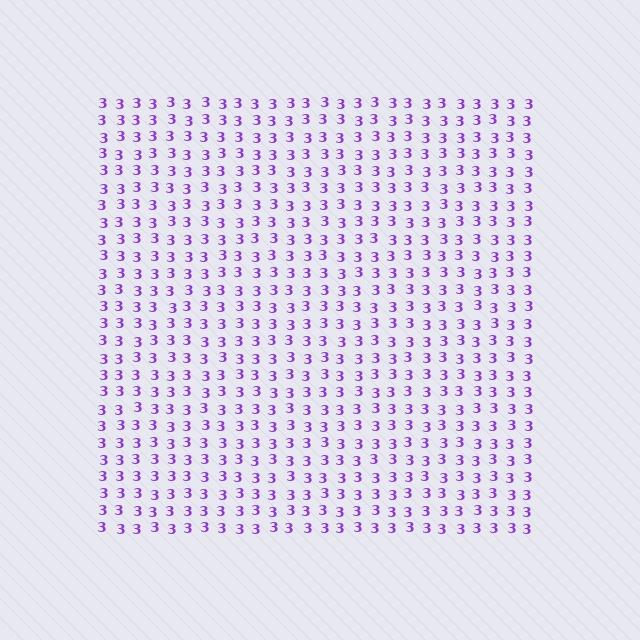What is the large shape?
The large shape is a square.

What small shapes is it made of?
It is made of small digit 3's.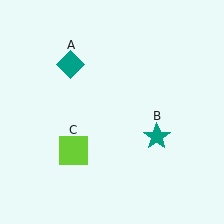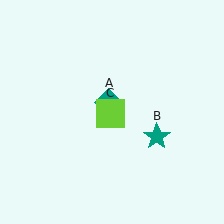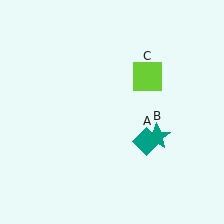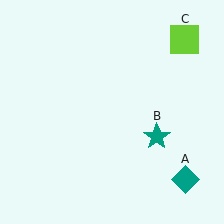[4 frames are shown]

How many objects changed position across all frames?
2 objects changed position: teal diamond (object A), lime square (object C).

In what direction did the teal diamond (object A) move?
The teal diamond (object A) moved down and to the right.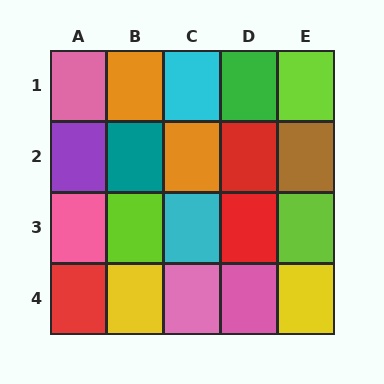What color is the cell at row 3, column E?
Lime.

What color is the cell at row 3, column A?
Pink.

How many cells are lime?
3 cells are lime.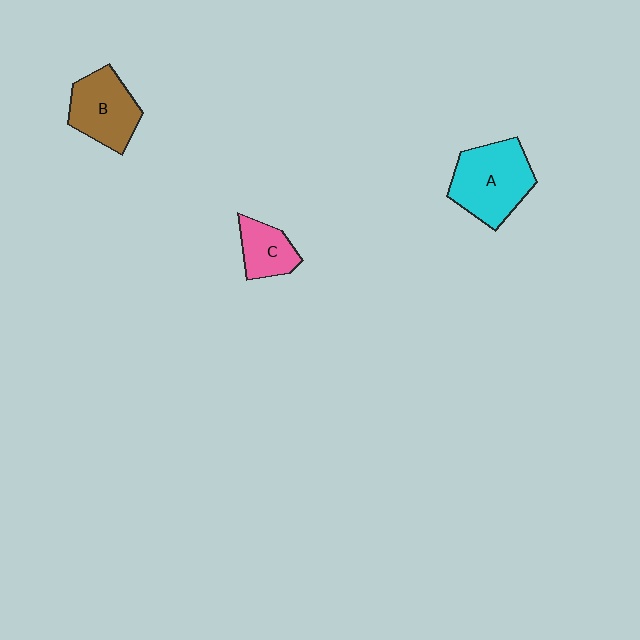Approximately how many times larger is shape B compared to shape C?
Approximately 1.5 times.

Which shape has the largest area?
Shape A (cyan).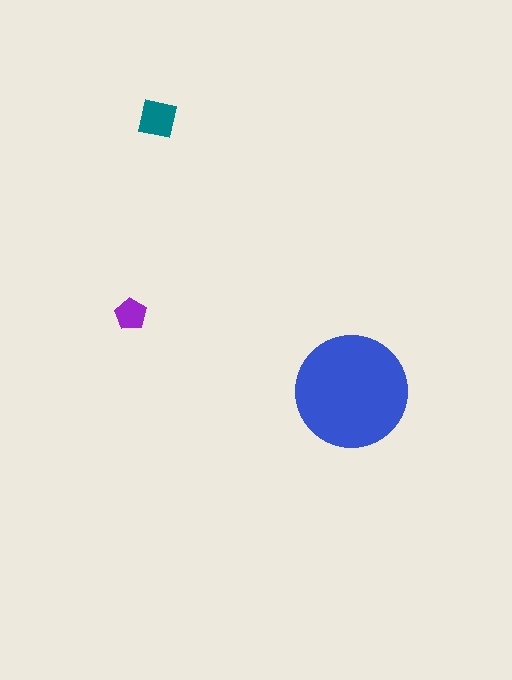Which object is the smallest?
The purple pentagon.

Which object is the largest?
The blue circle.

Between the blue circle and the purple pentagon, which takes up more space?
The blue circle.